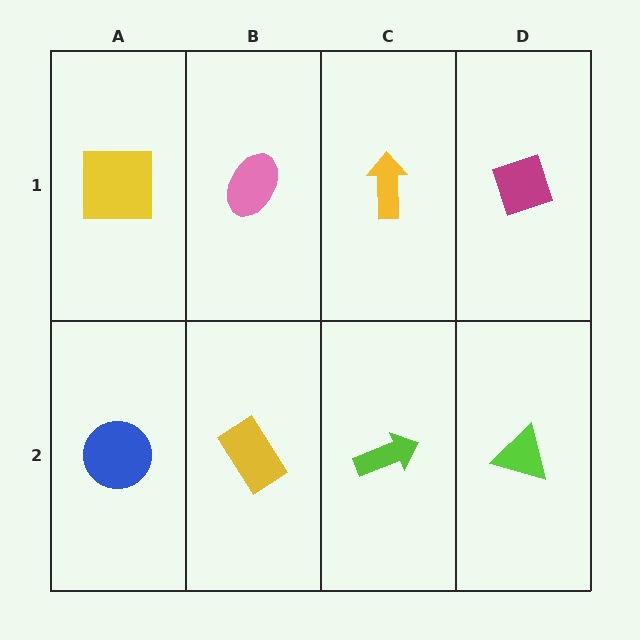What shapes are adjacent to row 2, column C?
A yellow arrow (row 1, column C), a yellow rectangle (row 2, column B), a lime triangle (row 2, column D).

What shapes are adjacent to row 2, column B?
A pink ellipse (row 1, column B), a blue circle (row 2, column A), a lime arrow (row 2, column C).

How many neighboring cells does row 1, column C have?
3.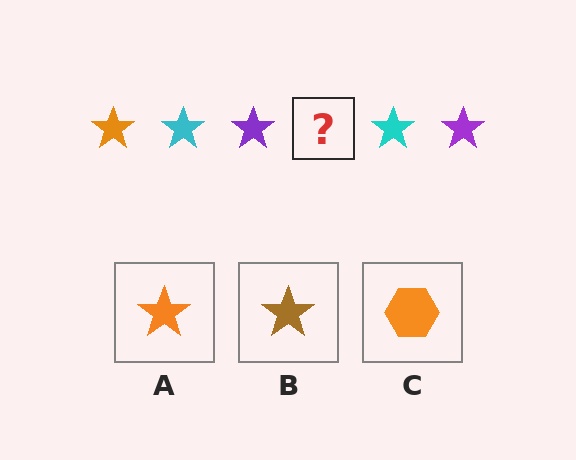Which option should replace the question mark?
Option A.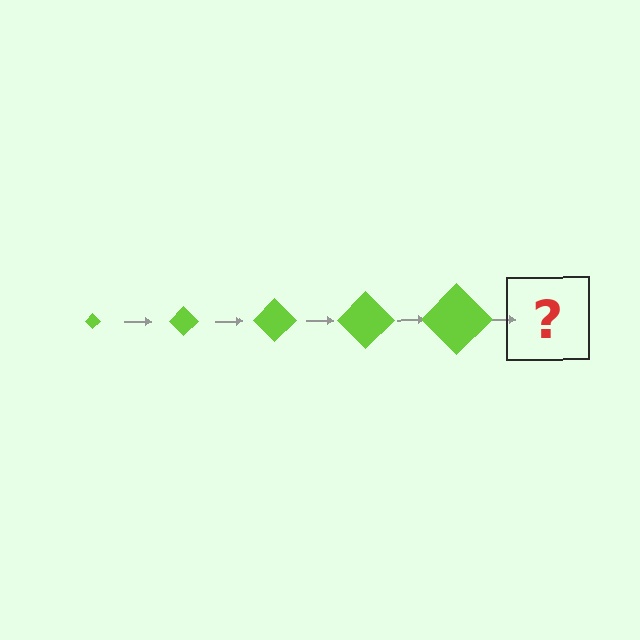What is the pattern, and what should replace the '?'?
The pattern is that the diamond gets progressively larger each step. The '?' should be a lime diamond, larger than the previous one.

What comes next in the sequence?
The next element should be a lime diamond, larger than the previous one.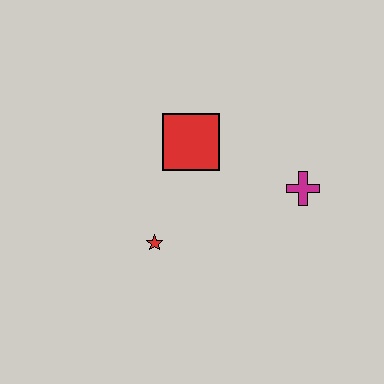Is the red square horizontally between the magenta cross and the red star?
Yes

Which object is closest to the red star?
The red square is closest to the red star.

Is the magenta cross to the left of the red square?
No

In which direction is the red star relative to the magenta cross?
The red star is to the left of the magenta cross.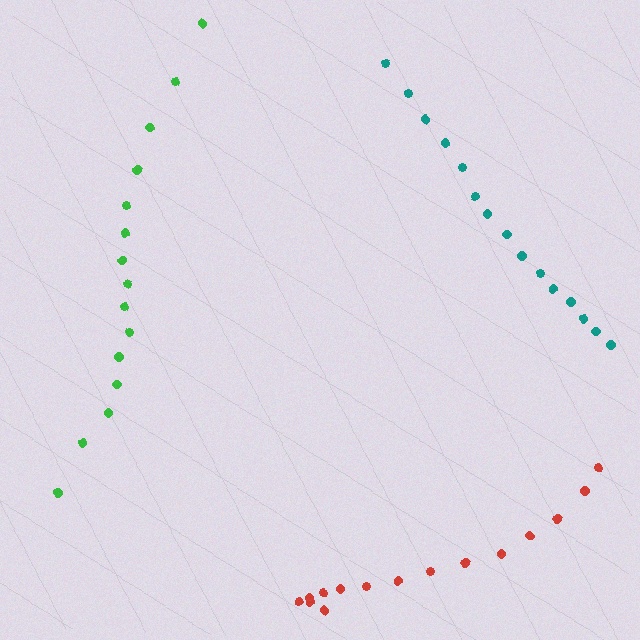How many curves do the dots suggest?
There are 3 distinct paths.